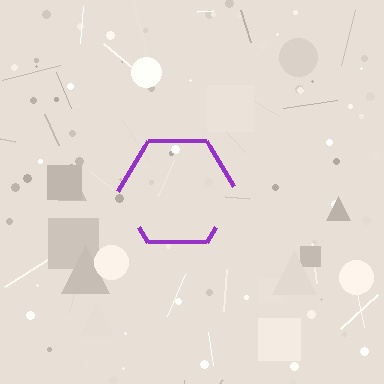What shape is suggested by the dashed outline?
The dashed outline suggests a hexagon.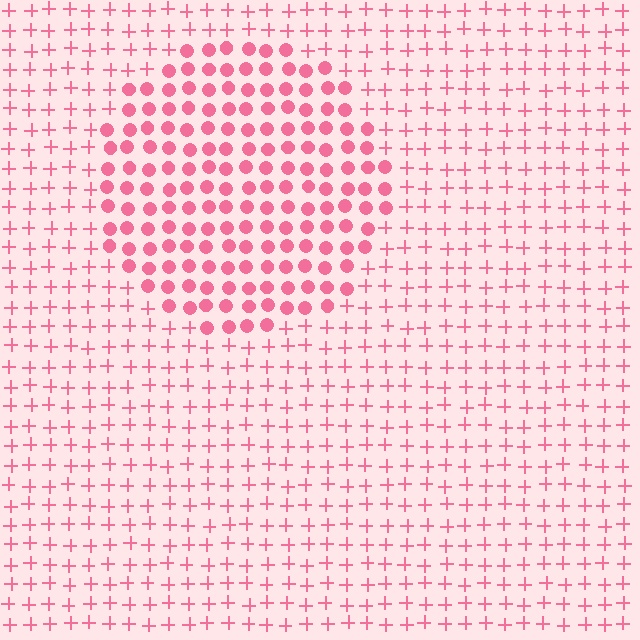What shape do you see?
I see a circle.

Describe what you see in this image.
The image is filled with small pink elements arranged in a uniform grid. A circle-shaped region contains circles, while the surrounding area contains plus signs. The boundary is defined purely by the change in element shape.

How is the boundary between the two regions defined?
The boundary is defined by a change in element shape: circles inside vs. plus signs outside. All elements share the same color and spacing.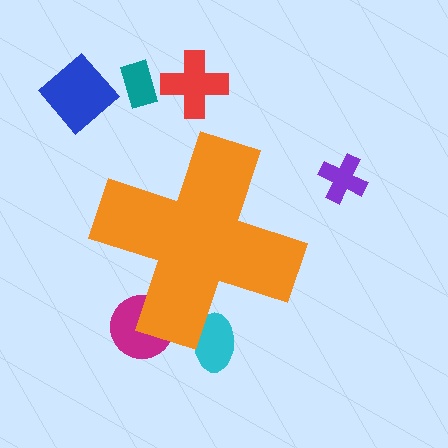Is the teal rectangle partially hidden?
No, the teal rectangle is fully visible.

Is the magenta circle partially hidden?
Yes, the magenta circle is partially hidden behind the orange cross.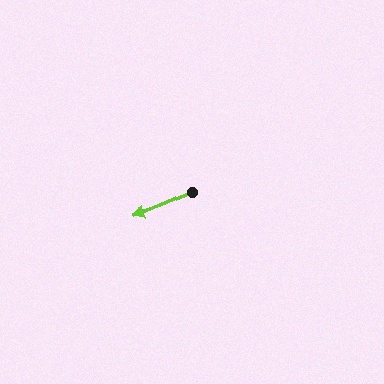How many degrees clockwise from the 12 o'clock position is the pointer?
Approximately 246 degrees.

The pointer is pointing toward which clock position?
Roughly 8 o'clock.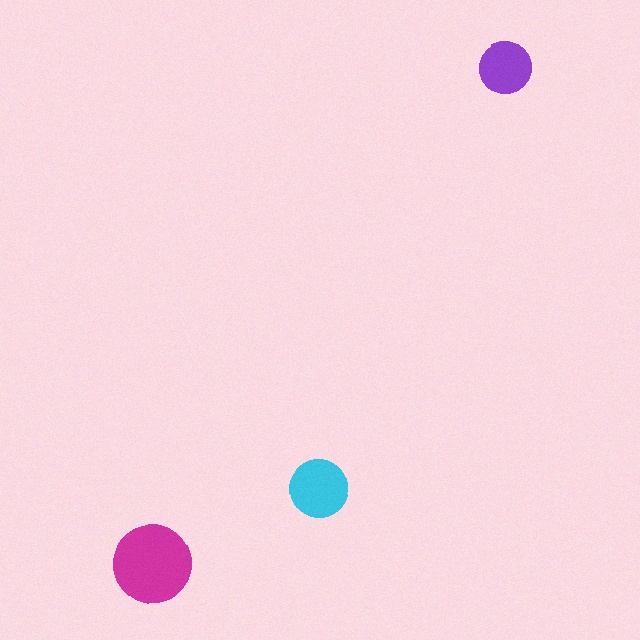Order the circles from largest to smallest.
the magenta one, the cyan one, the purple one.